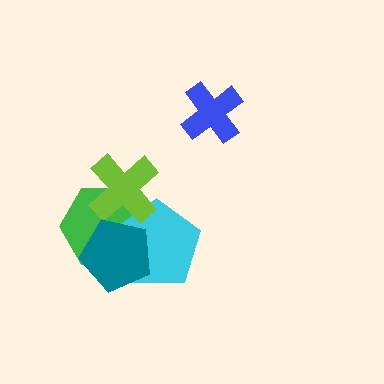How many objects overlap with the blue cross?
0 objects overlap with the blue cross.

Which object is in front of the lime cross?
The teal pentagon is in front of the lime cross.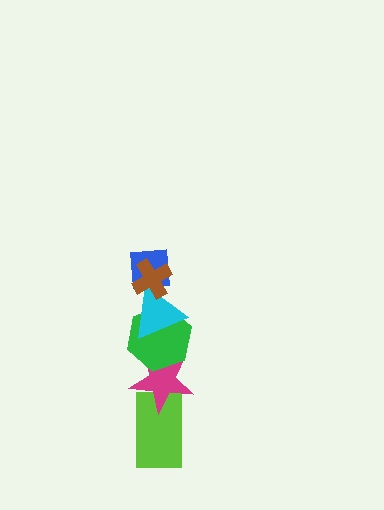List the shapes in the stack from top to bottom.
From top to bottom: the brown cross, the blue square, the cyan triangle, the green hexagon, the magenta star, the lime rectangle.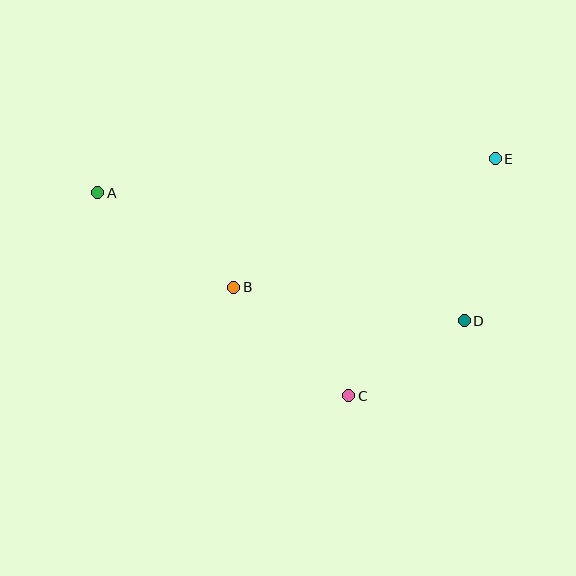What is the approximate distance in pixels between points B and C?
The distance between B and C is approximately 158 pixels.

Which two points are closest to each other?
Points C and D are closest to each other.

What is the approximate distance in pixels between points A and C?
The distance between A and C is approximately 323 pixels.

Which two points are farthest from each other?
Points A and E are farthest from each other.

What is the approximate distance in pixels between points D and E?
The distance between D and E is approximately 165 pixels.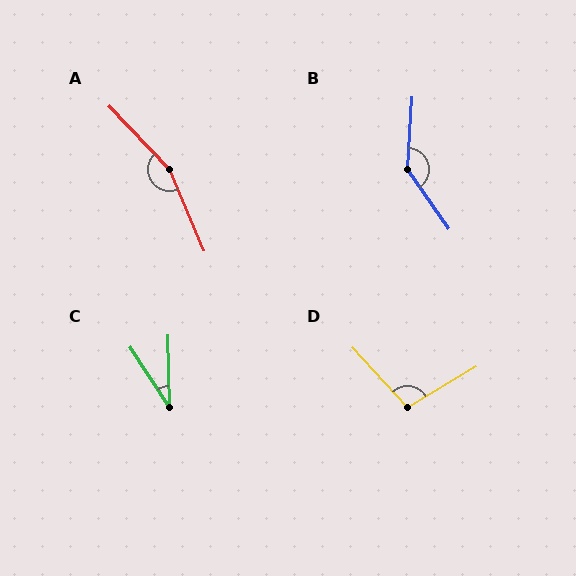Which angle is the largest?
A, at approximately 159 degrees.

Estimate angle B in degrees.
Approximately 142 degrees.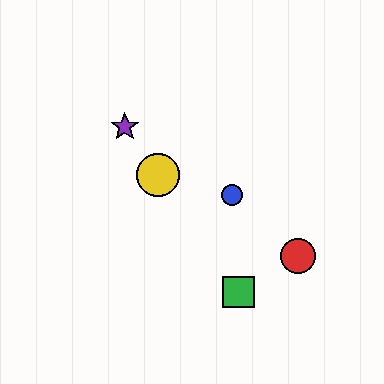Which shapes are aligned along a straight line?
The green square, the yellow circle, the purple star are aligned along a straight line.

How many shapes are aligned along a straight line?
3 shapes (the green square, the yellow circle, the purple star) are aligned along a straight line.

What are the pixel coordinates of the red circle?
The red circle is at (298, 256).